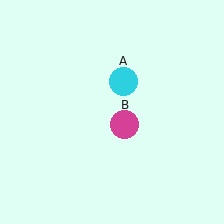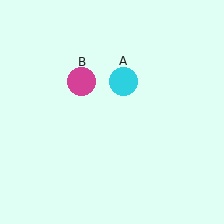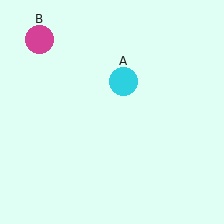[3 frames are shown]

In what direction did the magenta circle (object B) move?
The magenta circle (object B) moved up and to the left.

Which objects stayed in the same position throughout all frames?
Cyan circle (object A) remained stationary.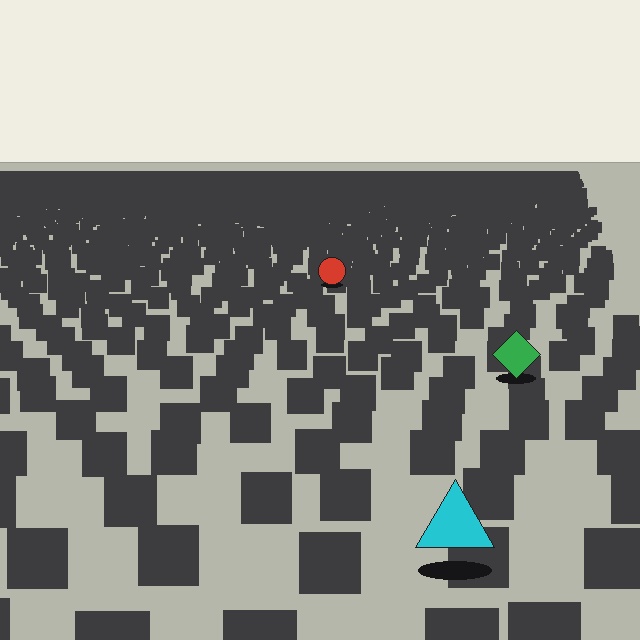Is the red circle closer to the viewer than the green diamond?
No. The green diamond is closer — you can tell from the texture gradient: the ground texture is coarser near it.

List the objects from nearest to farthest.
From nearest to farthest: the cyan triangle, the green diamond, the red circle.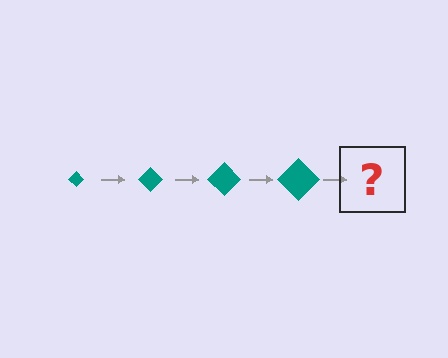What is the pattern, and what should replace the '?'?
The pattern is that the diamond gets progressively larger each step. The '?' should be a teal diamond, larger than the previous one.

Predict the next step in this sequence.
The next step is a teal diamond, larger than the previous one.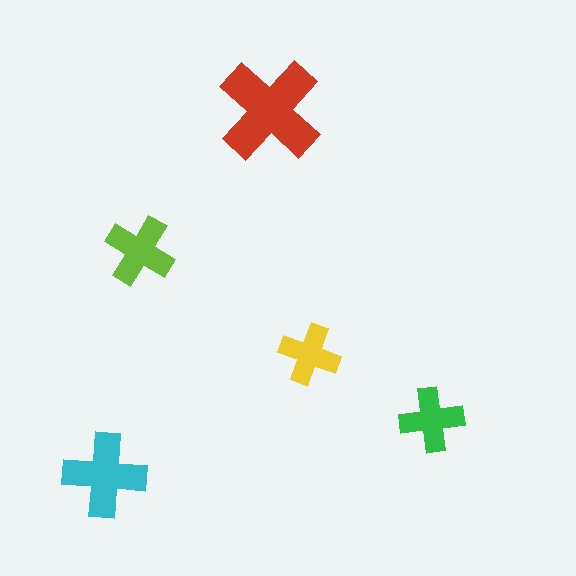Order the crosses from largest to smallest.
the red one, the cyan one, the lime one, the green one, the yellow one.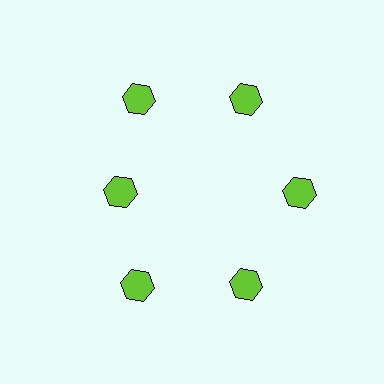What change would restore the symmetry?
The symmetry would be restored by moving it outward, back onto the ring so that all 6 hexagons sit at equal angles and equal distance from the center.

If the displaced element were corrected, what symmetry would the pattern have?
It would have 6-fold rotational symmetry — the pattern would map onto itself every 60 degrees.